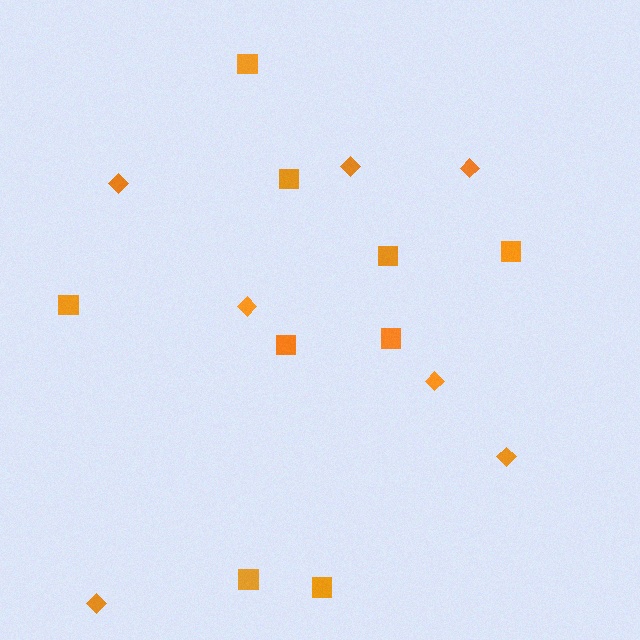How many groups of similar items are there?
There are 2 groups: one group of squares (9) and one group of diamonds (7).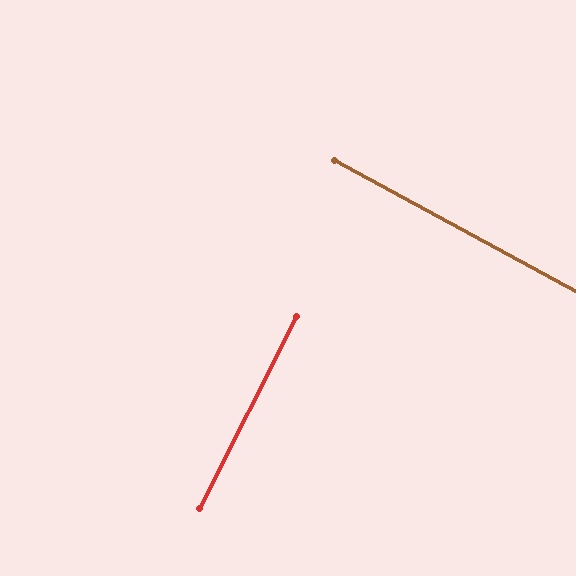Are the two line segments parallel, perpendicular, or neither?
Perpendicular — they meet at approximately 88°.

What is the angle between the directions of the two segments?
Approximately 88 degrees.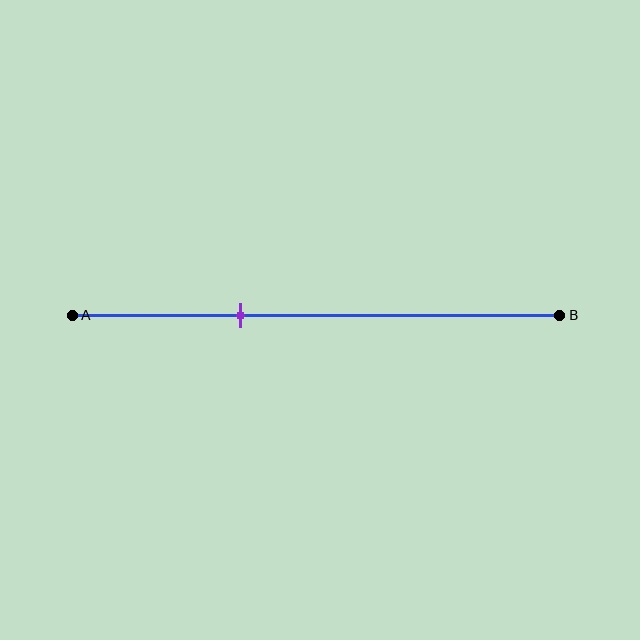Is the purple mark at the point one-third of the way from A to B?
Yes, the mark is approximately at the one-third point.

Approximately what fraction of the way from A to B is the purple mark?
The purple mark is approximately 35% of the way from A to B.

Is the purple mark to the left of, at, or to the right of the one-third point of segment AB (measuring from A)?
The purple mark is approximately at the one-third point of segment AB.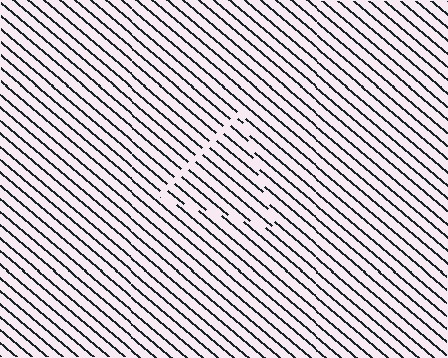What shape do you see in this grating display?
An illusory triangle. The interior of the shape contains the same grating, shifted by half a period — the contour is defined by the phase discontinuity where line-ends from the inner and outer gratings abut.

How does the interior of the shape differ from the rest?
The interior of the shape contains the same grating, shifted by half a period — the contour is defined by the phase discontinuity where line-ends from the inner and outer gratings abut.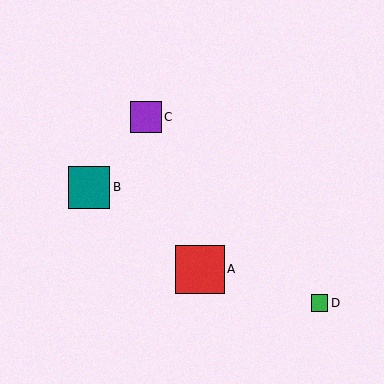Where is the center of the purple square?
The center of the purple square is at (146, 117).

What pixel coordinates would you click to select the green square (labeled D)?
Click at (320, 303) to select the green square D.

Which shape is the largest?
The red square (labeled A) is the largest.